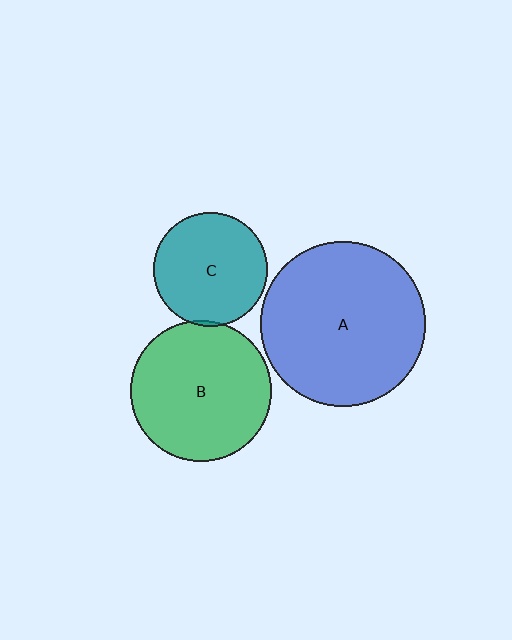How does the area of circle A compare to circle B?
Approximately 1.4 times.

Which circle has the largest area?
Circle A (blue).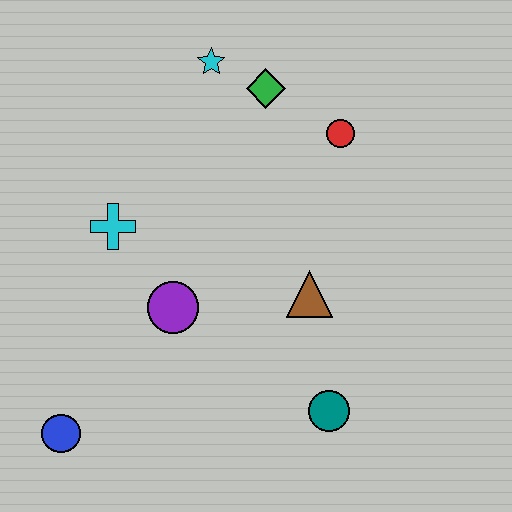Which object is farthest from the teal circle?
The cyan star is farthest from the teal circle.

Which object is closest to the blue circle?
The purple circle is closest to the blue circle.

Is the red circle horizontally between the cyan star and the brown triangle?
No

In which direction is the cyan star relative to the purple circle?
The cyan star is above the purple circle.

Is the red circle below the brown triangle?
No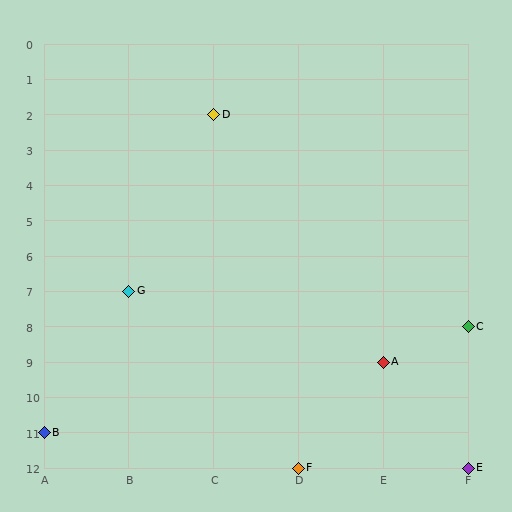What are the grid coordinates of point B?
Point B is at grid coordinates (A, 11).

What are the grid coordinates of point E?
Point E is at grid coordinates (F, 12).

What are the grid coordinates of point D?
Point D is at grid coordinates (C, 2).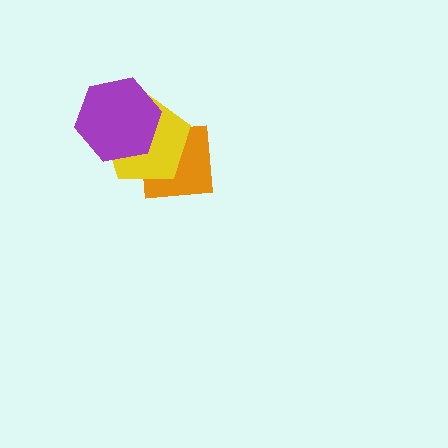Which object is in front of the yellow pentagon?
The purple hexagon is in front of the yellow pentagon.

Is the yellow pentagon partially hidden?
Yes, it is partially covered by another shape.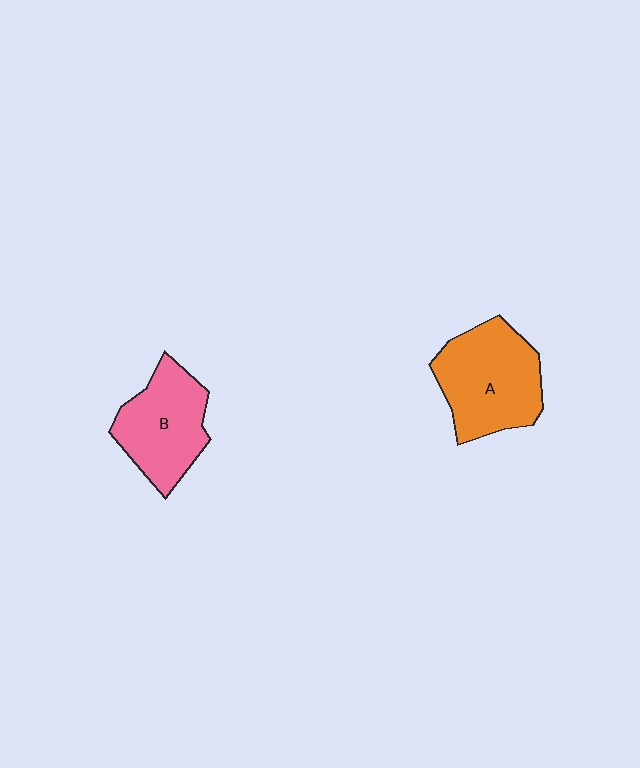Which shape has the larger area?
Shape A (orange).